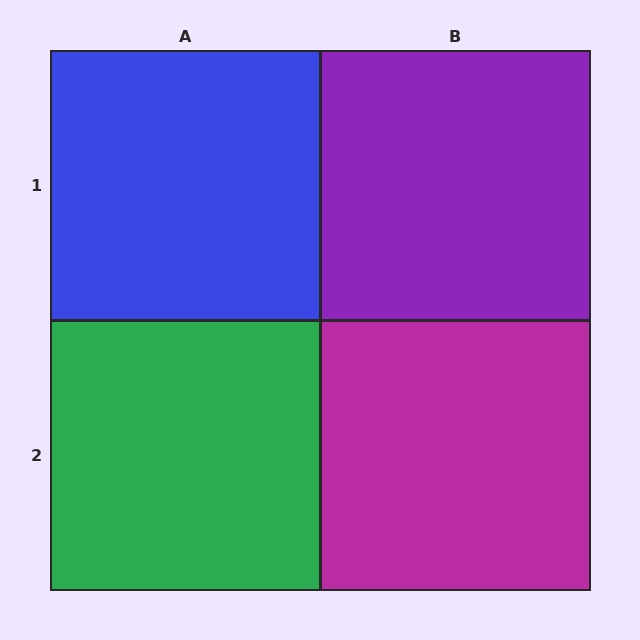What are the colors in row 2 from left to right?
Green, magenta.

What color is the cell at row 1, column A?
Blue.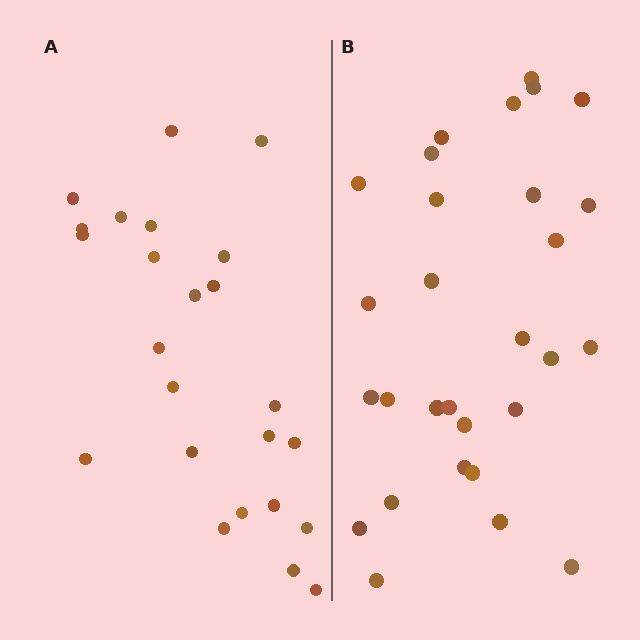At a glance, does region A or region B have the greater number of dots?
Region B (the right region) has more dots.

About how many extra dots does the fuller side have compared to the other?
Region B has about 5 more dots than region A.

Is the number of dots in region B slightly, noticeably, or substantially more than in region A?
Region B has only slightly more — the two regions are fairly close. The ratio is roughly 1.2 to 1.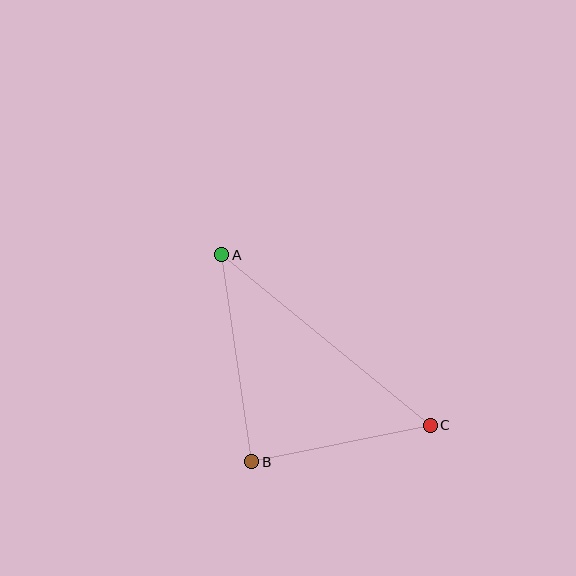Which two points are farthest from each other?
Points A and C are farthest from each other.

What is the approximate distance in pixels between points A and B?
The distance between A and B is approximately 210 pixels.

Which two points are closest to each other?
Points B and C are closest to each other.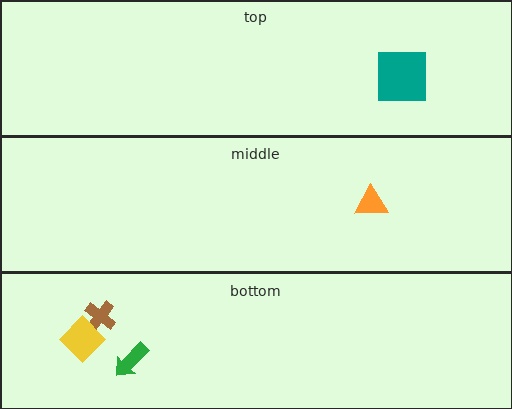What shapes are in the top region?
The teal square.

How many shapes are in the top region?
1.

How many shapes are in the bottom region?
3.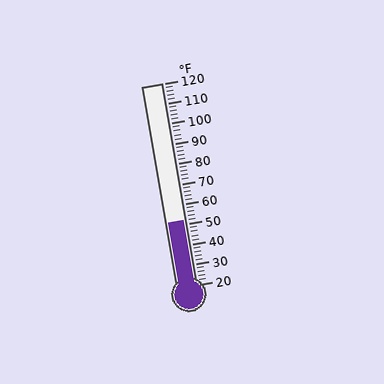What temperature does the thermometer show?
The thermometer shows approximately 52°F.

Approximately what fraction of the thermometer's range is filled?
The thermometer is filled to approximately 30% of its range.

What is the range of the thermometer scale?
The thermometer scale ranges from 20°F to 120°F.